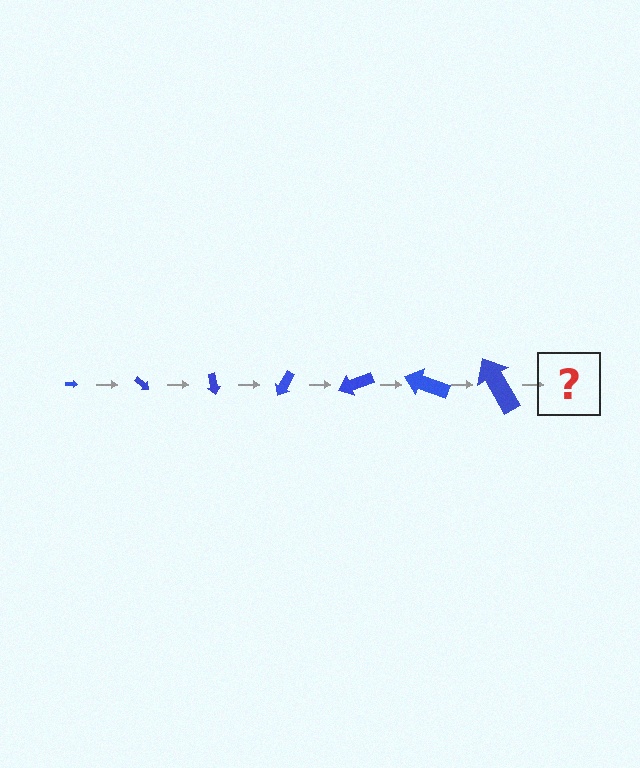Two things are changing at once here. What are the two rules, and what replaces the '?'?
The two rules are that the arrow grows larger each step and it rotates 40 degrees each step. The '?' should be an arrow, larger than the previous one and rotated 280 degrees from the start.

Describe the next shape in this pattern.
It should be an arrow, larger than the previous one and rotated 280 degrees from the start.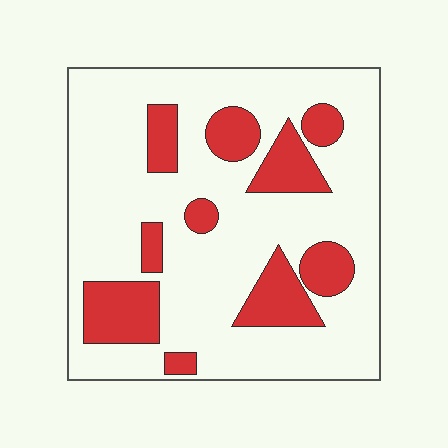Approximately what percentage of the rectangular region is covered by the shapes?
Approximately 25%.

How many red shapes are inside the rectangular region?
10.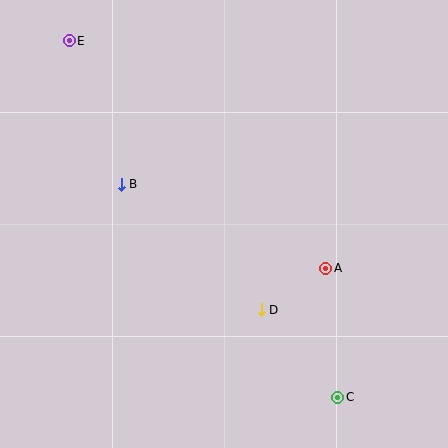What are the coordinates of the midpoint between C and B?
The midpoint between C and B is at (229, 291).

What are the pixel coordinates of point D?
Point D is at (261, 310).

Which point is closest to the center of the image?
Point D at (261, 310) is closest to the center.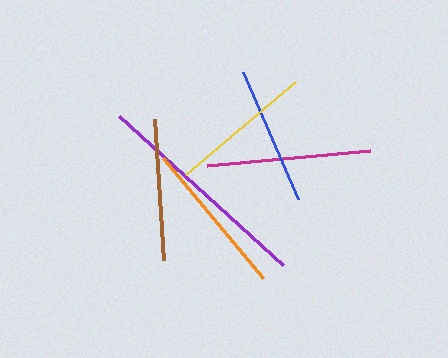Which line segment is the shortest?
The blue line is the shortest at approximately 138 pixels.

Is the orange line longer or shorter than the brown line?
The orange line is longer than the brown line.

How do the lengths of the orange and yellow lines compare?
The orange and yellow lines are approximately the same length.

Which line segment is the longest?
The purple line is the longest at approximately 221 pixels.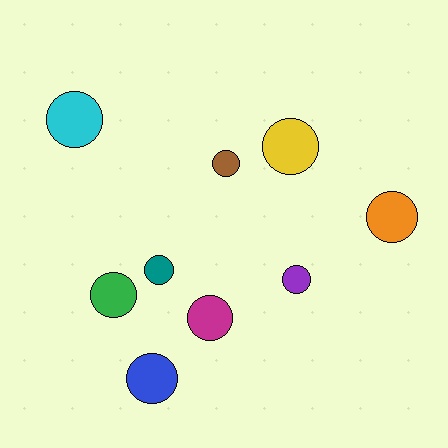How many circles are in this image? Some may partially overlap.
There are 9 circles.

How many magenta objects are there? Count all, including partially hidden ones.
There is 1 magenta object.